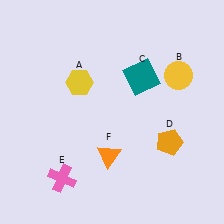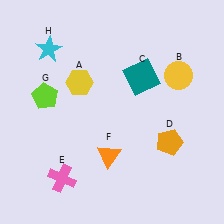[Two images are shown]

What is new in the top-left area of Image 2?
A cyan star (H) was added in the top-left area of Image 2.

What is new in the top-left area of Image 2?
A lime pentagon (G) was added in the top-left area of Image 2.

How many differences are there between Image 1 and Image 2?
There are 2 differences between the two images.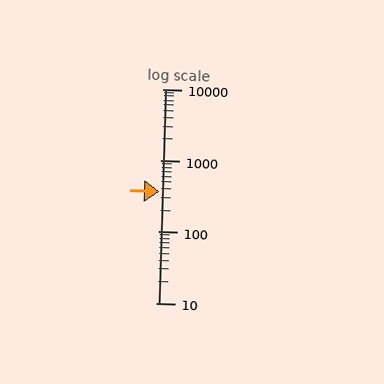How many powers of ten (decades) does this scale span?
The scale spans 3 decades, from 10 to 10000.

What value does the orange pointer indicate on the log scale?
The pointer indicates approximately 370.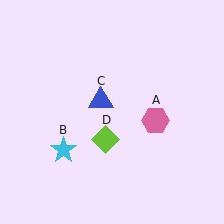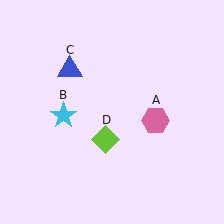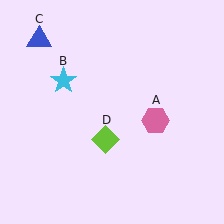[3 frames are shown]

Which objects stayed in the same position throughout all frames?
Pink hexagon (object A) and lime diamond (object D) remained stationary.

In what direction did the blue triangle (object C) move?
The blue triangle (object C) moved up and to the left.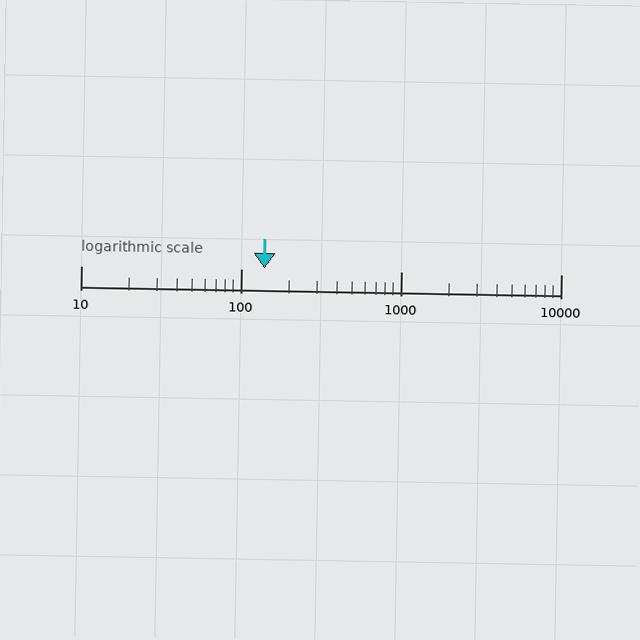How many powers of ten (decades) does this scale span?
The scale spans 3 decades, from 10 to 10000.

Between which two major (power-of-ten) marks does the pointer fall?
The pointer is between 100 and 1000.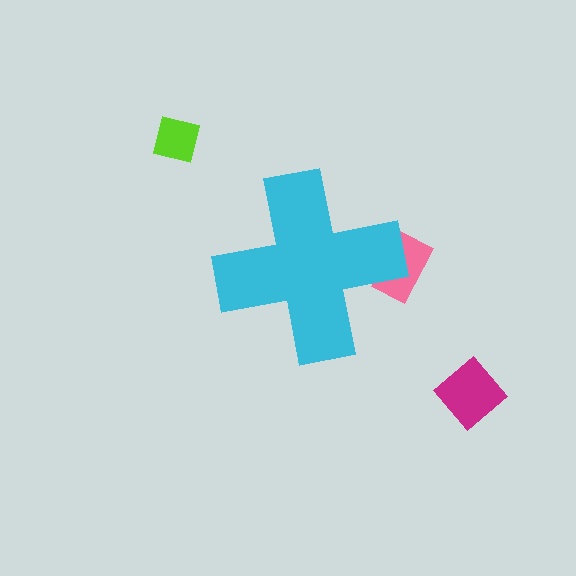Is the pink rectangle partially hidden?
Yes, the pink rectangle is partially hidden behind the cyan cross.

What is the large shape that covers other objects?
A cyan cross.